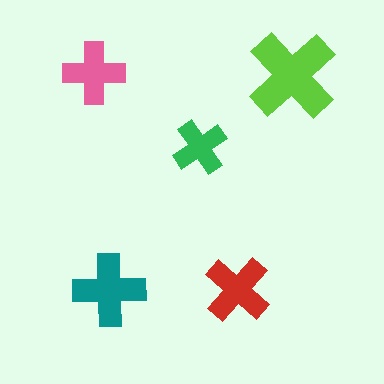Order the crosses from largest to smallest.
the lime one, the teal one, the red one, the pink one, the green one.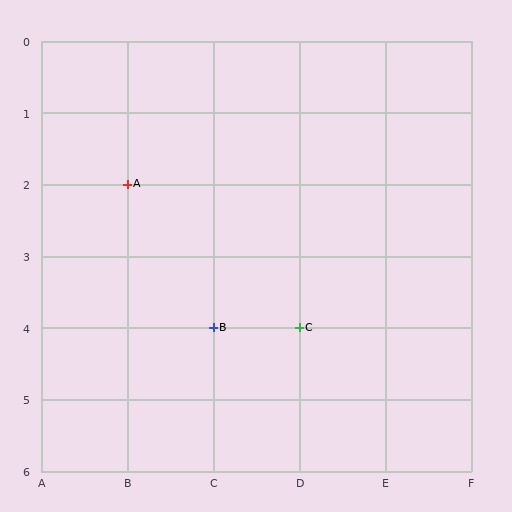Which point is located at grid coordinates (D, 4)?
Point C is at (D, 4).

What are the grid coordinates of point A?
Point A is at grid coordinates (B, 2).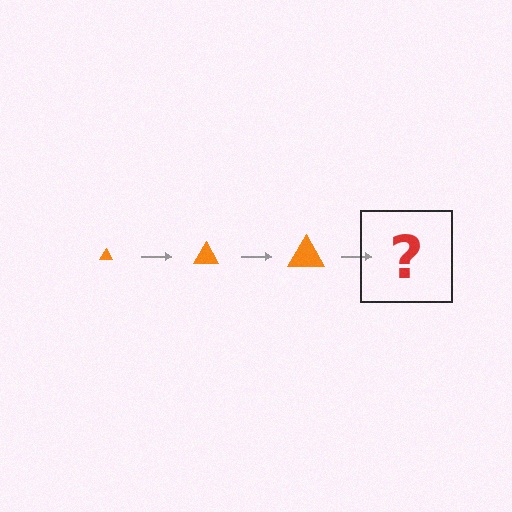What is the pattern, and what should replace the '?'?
The pattern is that the triangle gets progressively larger each step. The '?' should be an orange triangle, larger than the previous one.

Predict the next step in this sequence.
The next step is an orange triangle, larger than the previous one.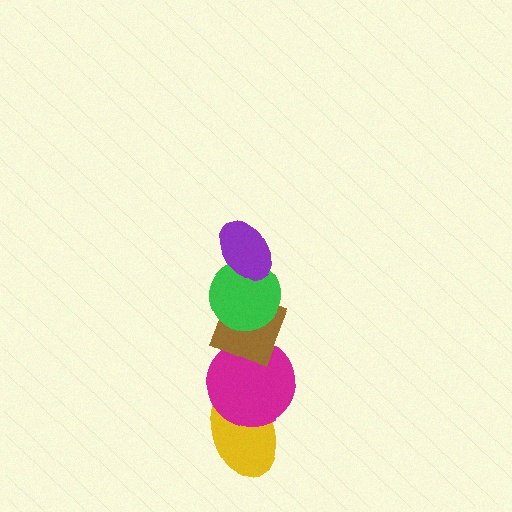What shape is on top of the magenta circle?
The brown diamond is on top of the magenta circle.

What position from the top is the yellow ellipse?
The yellow ellipse is 5th from the top.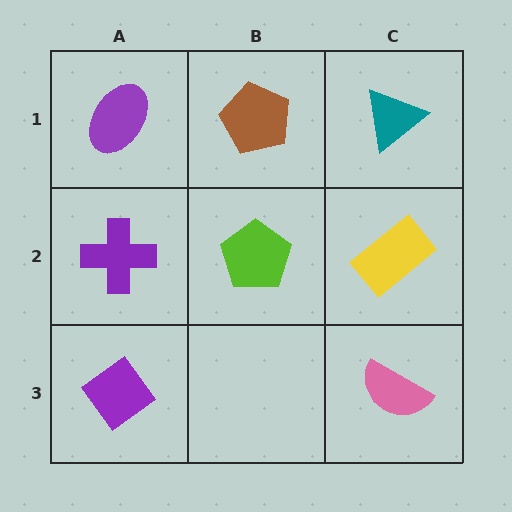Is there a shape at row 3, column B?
No, that cell is empty.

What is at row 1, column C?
A teal triangle.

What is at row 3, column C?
A pink semicircle.